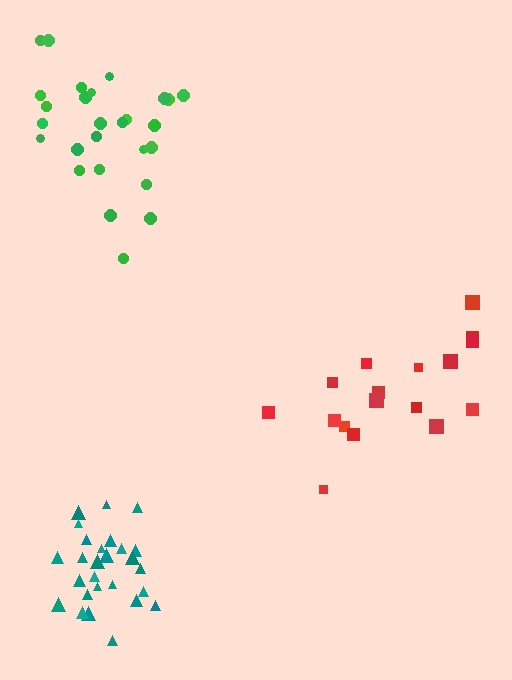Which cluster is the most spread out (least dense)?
Red.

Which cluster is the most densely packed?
Teal.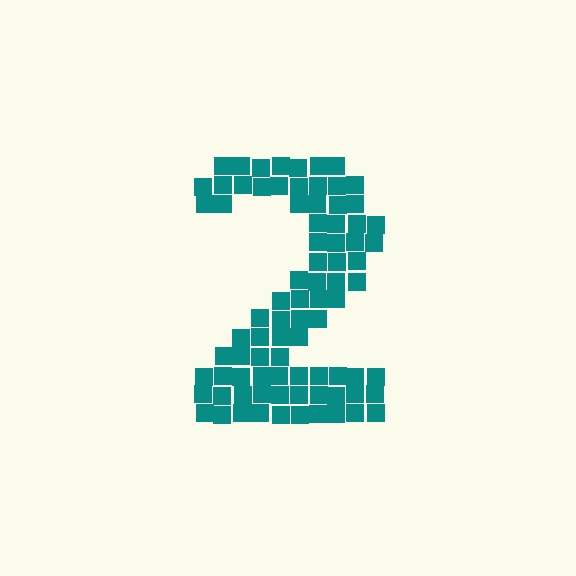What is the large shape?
The large shape is the digit 2.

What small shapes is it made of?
It is made of small squares.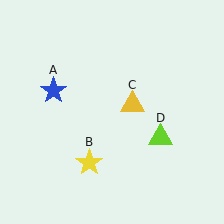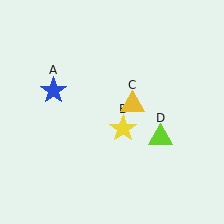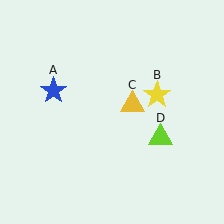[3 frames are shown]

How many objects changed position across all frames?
1 object changed position: yellow star (object B).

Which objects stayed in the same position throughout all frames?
Blue star (object A) and yellow triangle (object C) and lime triangle (object D) remained stationary.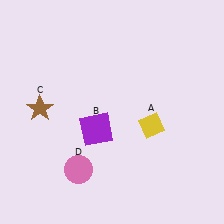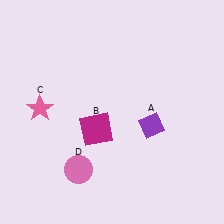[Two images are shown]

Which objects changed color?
A changed from yellow to purple. B changed from purple to magenta. C changed from brown to pink.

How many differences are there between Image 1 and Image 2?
There are 3 differences between the two images.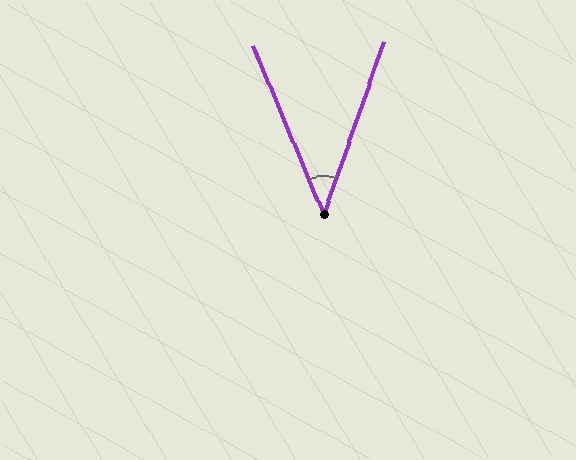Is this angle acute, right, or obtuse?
It is acute.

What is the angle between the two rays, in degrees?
Approximately 42 degrees.